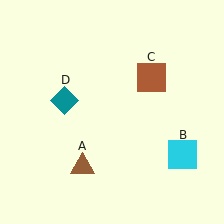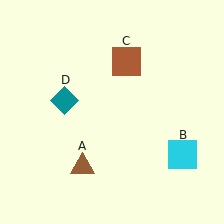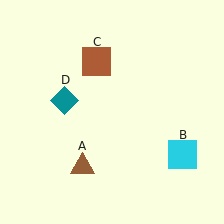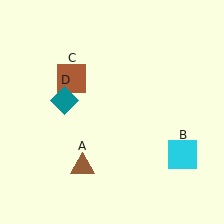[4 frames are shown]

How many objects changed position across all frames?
1 object changed position: brown square (object C).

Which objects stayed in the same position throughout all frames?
Brown triangle (object A) and cyan square (object B) and teal diamond (object D) remained stationary.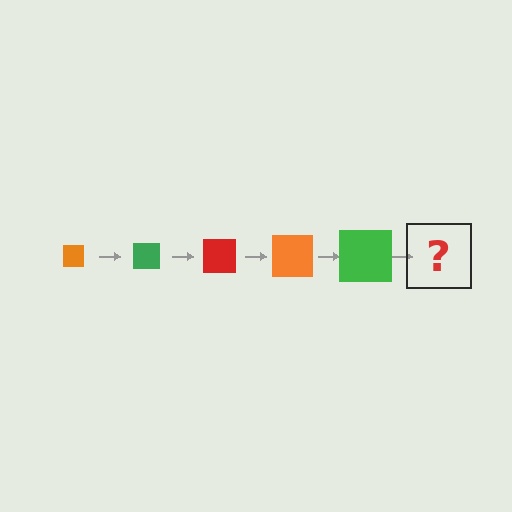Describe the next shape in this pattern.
It should be a red square, larger than the previous one.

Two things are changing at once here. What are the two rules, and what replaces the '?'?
The two rules are that the square grows larger each step and the color cycles through orange, green, and red. The '?' should be a red square, larger than the previous one.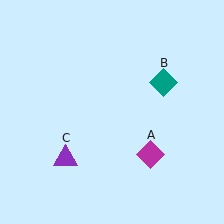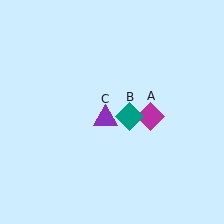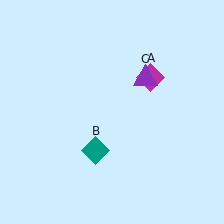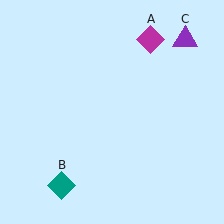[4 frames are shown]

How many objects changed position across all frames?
3 objects changed position: magenta diamond (object A), teal diamond (object B), purple triangle (object C).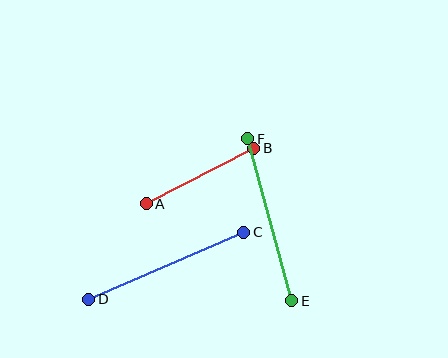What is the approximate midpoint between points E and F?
The midpoint is at approximately (270, 220) pixels.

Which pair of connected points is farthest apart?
Points C and D are farthest apart.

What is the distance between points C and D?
The distance is approximately 169 pixels.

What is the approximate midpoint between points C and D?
The midpoint is at approximately (166, 266) pixels.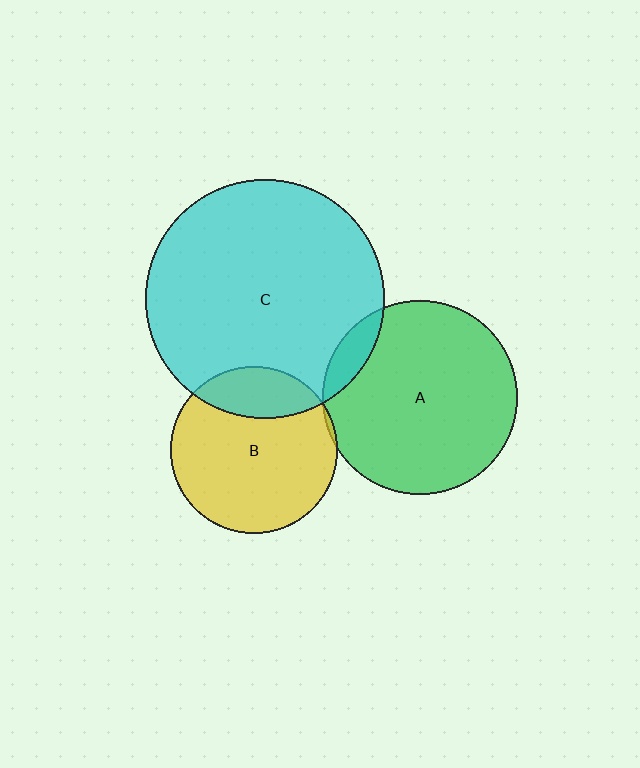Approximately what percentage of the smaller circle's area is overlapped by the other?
Approximately 20%.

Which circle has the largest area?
Circle C (cyan).